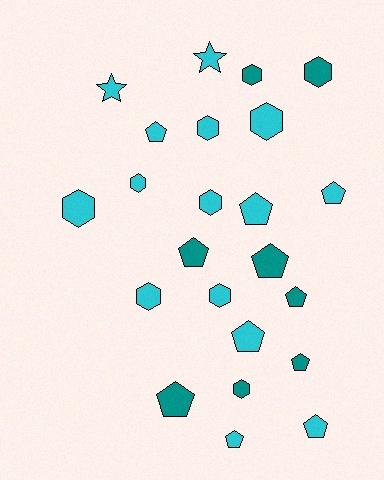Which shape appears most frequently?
Pentagon, with 11 objects.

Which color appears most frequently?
Cyan, with 15 objects.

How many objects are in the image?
There are 23 objects.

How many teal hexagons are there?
There are 3 teal hexagons.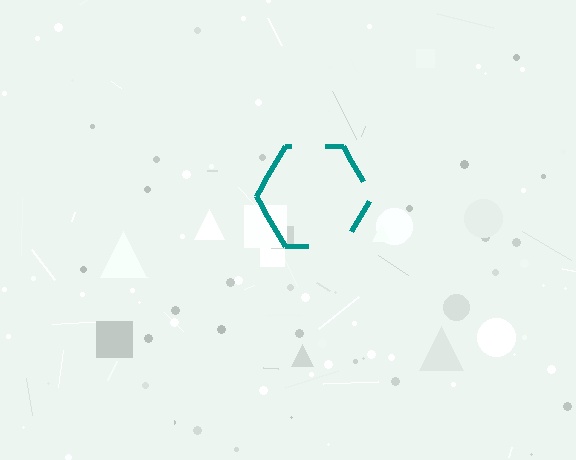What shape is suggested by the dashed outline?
The dashed outline suggests a hexagon.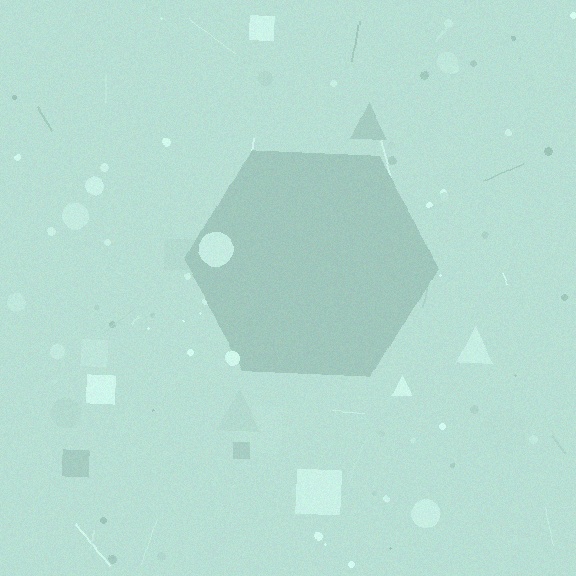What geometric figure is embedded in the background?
A hexagon is embedded in the background.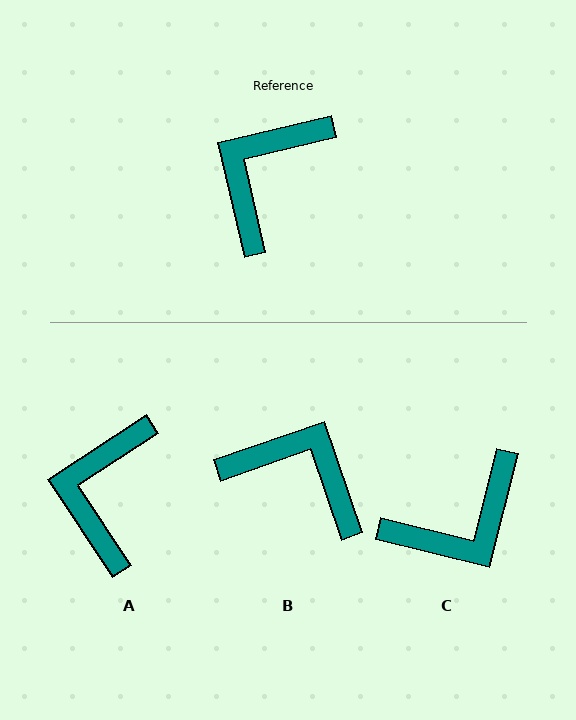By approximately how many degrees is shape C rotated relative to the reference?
Approximately 153 degrees counter-clockwise.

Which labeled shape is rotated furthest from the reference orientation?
C, about 153 degrees away.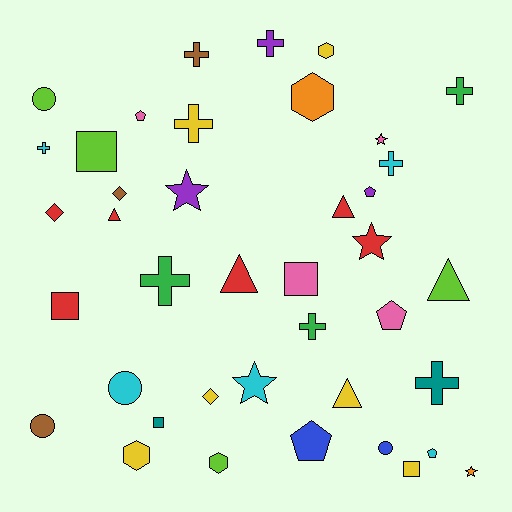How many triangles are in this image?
There are 5 triangles.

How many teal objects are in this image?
There are 2 teal objects.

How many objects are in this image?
There are 40 objects.